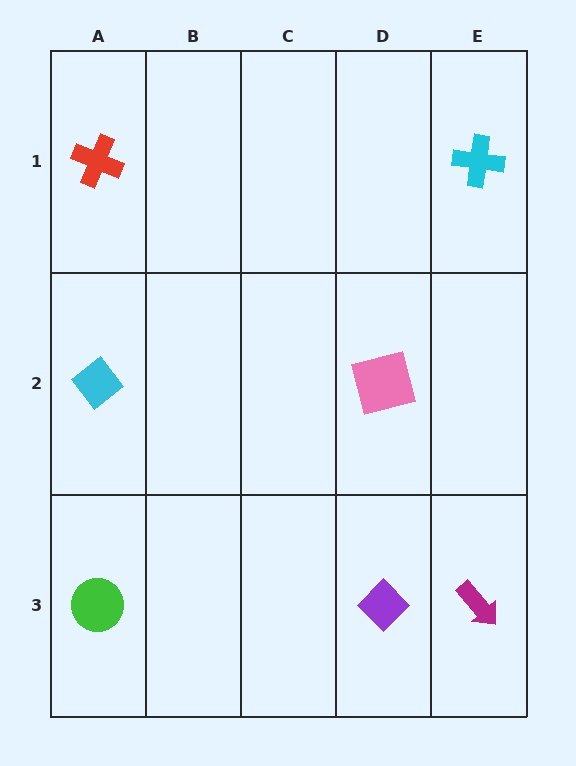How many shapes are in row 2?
2 shapes.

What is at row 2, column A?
A cyan diamond.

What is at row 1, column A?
A red cross.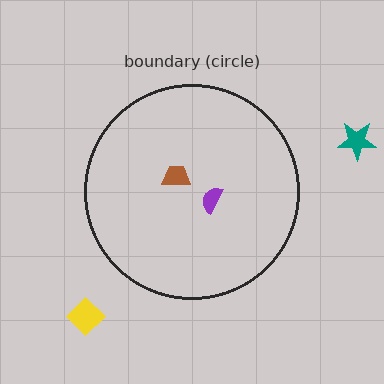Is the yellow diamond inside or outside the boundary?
Outside.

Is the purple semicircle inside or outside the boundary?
Inside.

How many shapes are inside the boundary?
2 inside, 2 outside.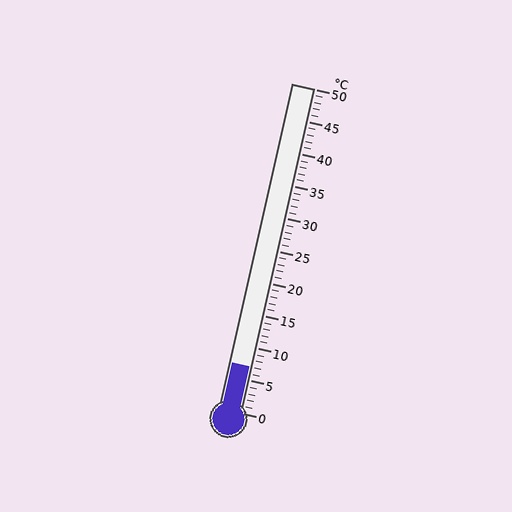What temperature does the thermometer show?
The thermometer shows approximately 7°C.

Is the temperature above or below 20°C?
The temperature is below 20°C.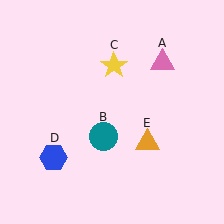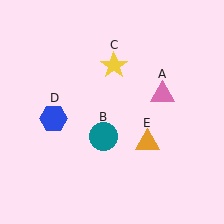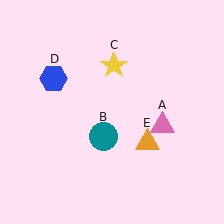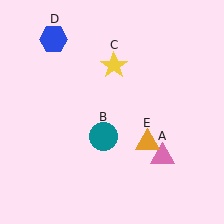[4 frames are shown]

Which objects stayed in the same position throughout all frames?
Teal circle (object B) and yellow star (object C) and orange triangle (object E) remained stationary.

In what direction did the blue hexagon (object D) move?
The blue hexagon (object D) moved up.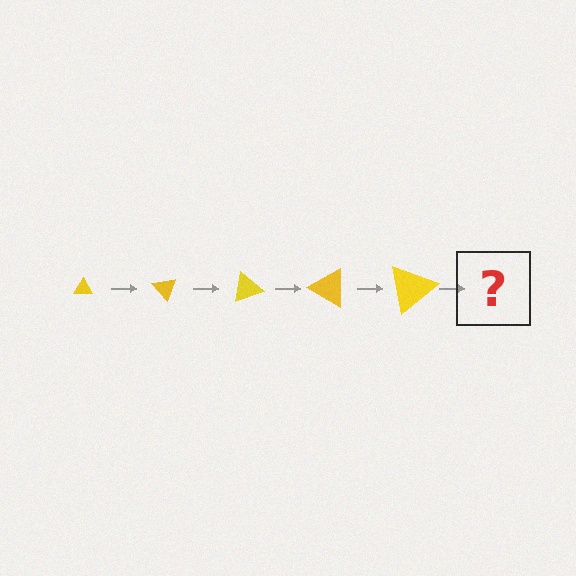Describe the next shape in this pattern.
It should be a triangle, larger than the previous one and rotated 250 degrees from the start.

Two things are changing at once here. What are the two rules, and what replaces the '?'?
The two rules are that the triangle grows larger each step and it rotates 50 degrees each step. The '?' should be a triangle, larger than the previous one and rotated 250 degrees from the start.